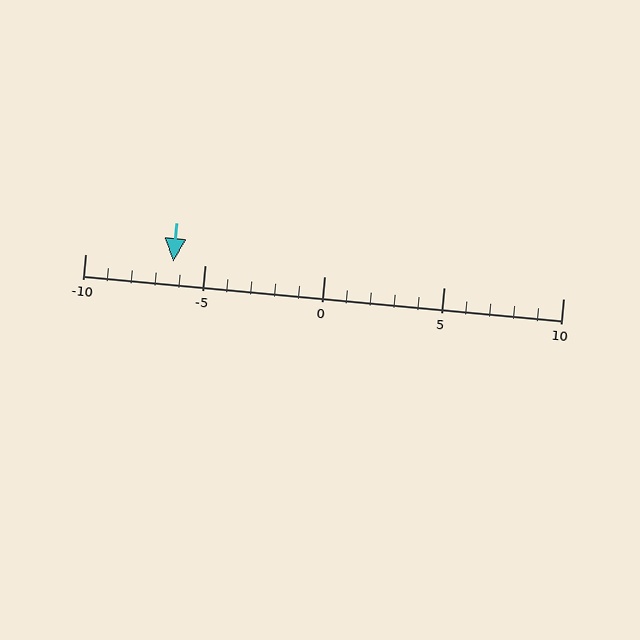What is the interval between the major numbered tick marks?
The major tick marks are spaced 5 units apart.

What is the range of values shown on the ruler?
The ruler shows values from -10 to 10.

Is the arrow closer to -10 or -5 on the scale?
The arrow is closer to -5.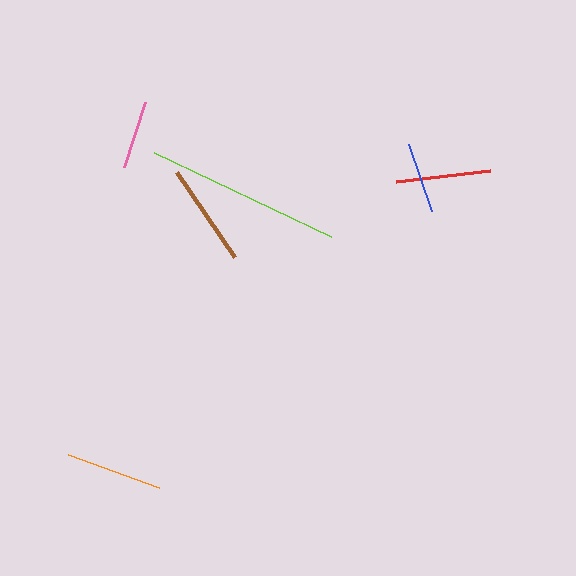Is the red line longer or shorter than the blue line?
The red line is longer than the blue line.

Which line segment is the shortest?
The pink line is the shortest at approximately 69 pixels.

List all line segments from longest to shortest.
From longest to shortest: lime, brown, orange, red, blue, pink.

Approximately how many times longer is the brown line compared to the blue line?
The brown line is approximately 1.4 times the length of the blue line.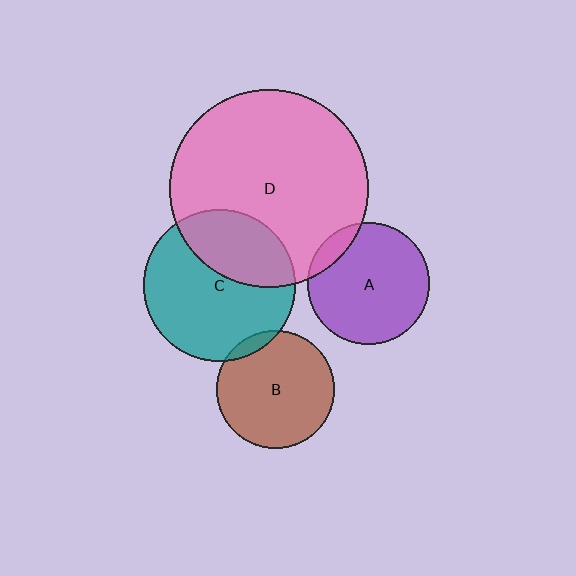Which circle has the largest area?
Circle D (pink).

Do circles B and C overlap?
Yes.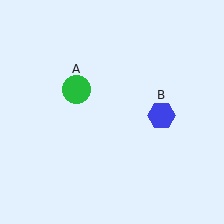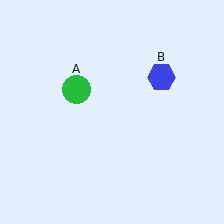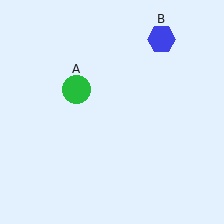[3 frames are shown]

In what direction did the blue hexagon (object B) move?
The blue hexagon (object B) moved up.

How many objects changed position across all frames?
1 object changed position: blue hexagon (object B).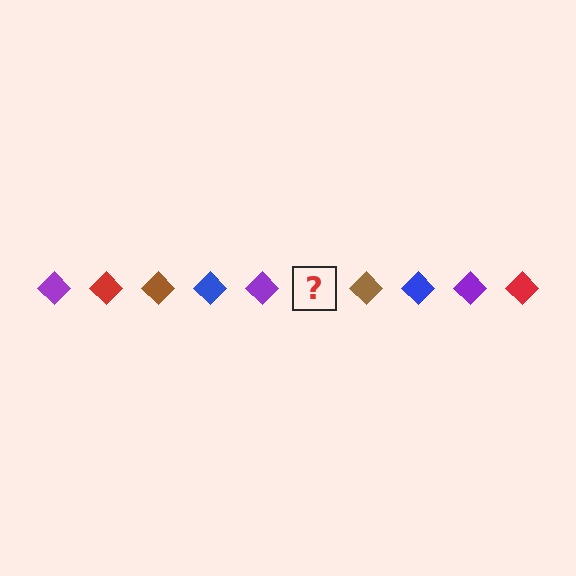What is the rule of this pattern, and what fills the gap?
The rule is that the pattern cycles through purple, red, brown, blue diamonds. The gap should be filled with a red diamond.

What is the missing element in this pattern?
The missing element is a red diamond.